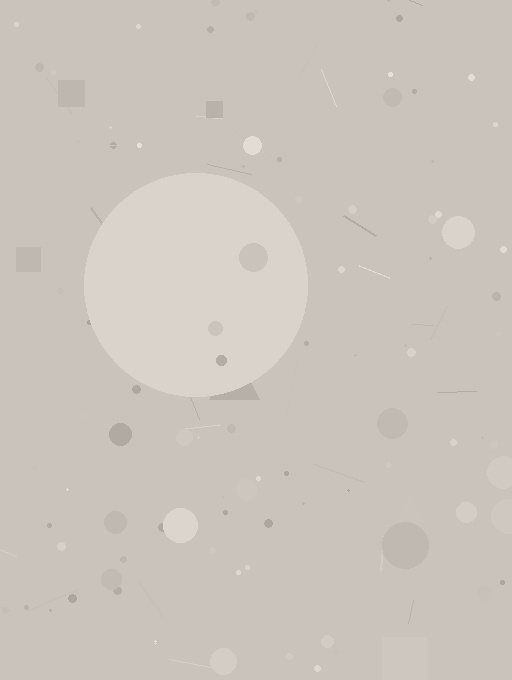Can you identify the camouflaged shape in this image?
The camouflaged shape is a circle.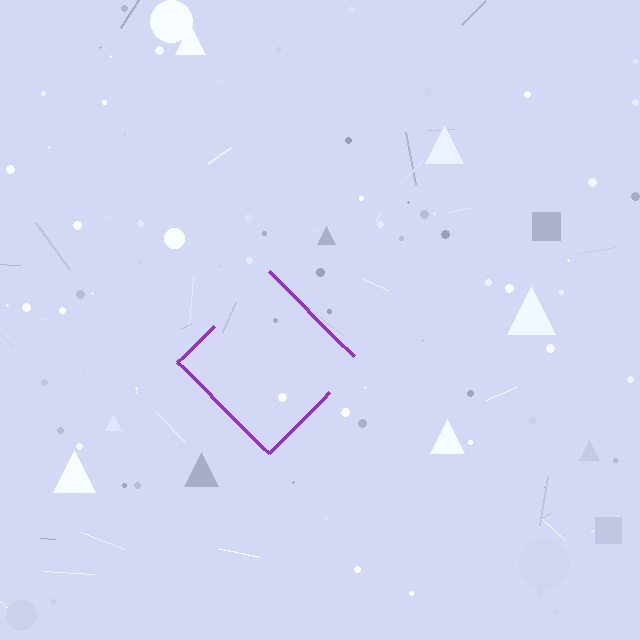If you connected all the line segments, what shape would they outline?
They would outline a diamond.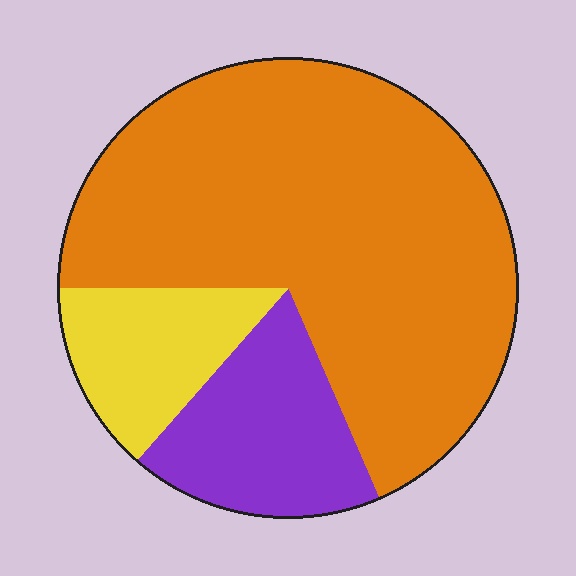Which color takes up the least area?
Yellow, at roughly 15%.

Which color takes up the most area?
Orange, at roughly 70%.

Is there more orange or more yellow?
Orange.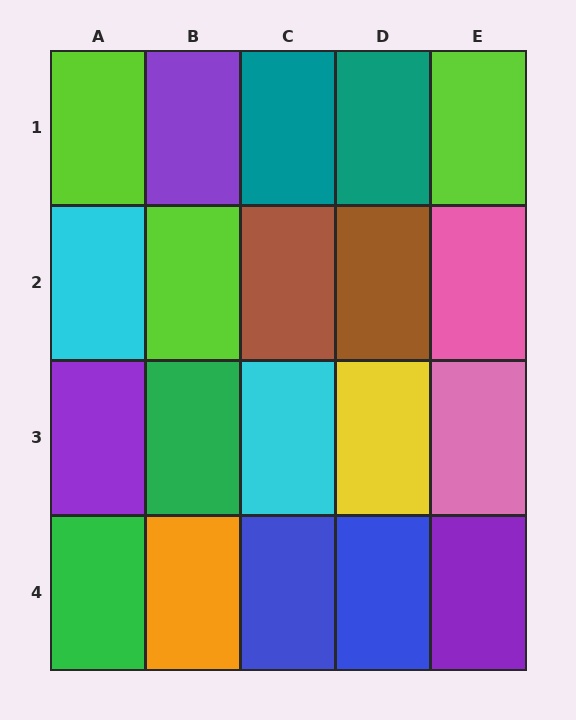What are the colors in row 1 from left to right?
Lime, purple, teal, teal, lime.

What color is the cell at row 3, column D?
Yellow.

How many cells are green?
2 cells are green.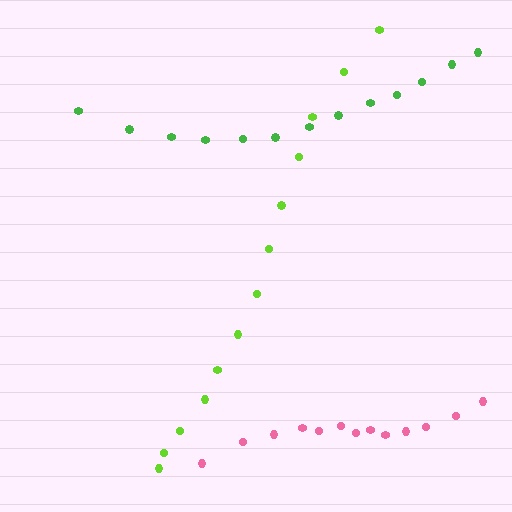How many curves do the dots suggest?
There are 3 distinct paths.